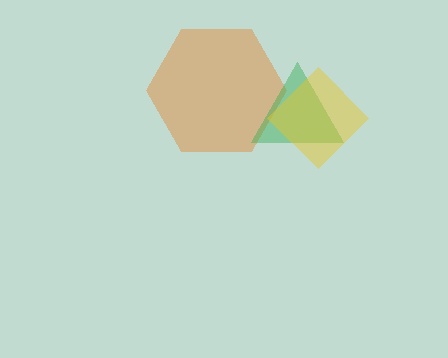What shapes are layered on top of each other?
The layered shapes are: an orange hexagon, a green triangle, a yellow diamond.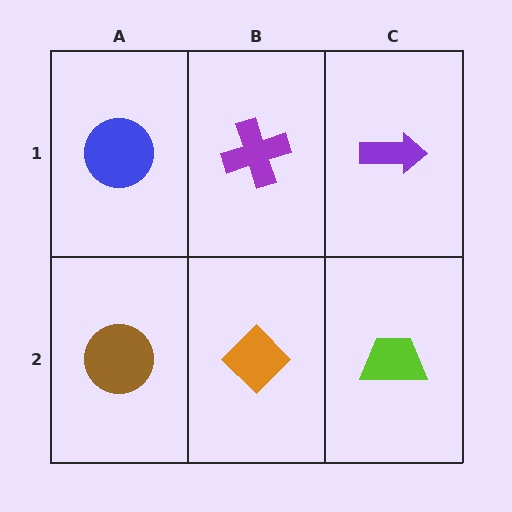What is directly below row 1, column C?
A lime trapezoid.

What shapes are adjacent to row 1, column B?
An orange diamond (row 2, column B), a blue circle (row 1, column A), a purple arrow (row 1, column C).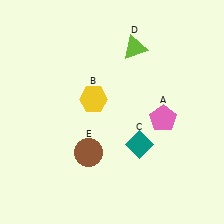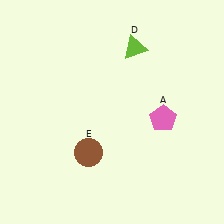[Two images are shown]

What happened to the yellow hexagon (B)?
The yellow hexagon (B) was removed in Image 2. It was in the top-left area of Image 1.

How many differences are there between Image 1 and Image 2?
There are 2 differences between the two images.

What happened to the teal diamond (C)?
The teal diamond (C) was removed in Image 2. It was in the bottom-right area of Image 1.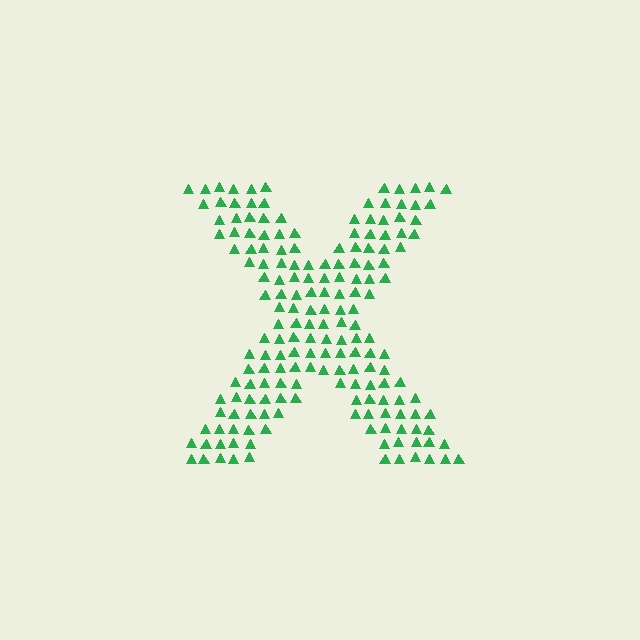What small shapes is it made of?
It is made of small triangles.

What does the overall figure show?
The overall figure shows the letter X.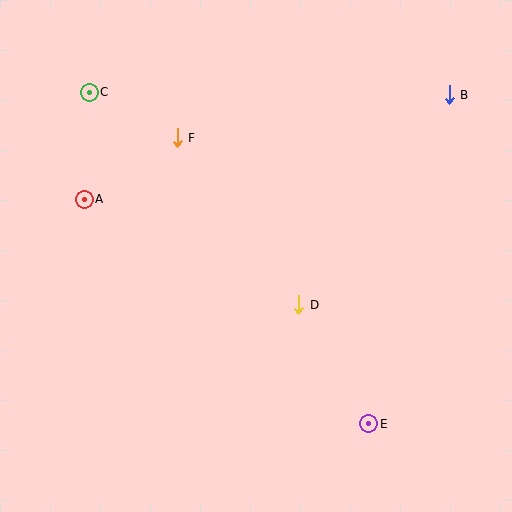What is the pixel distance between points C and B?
The distance between C and B is 360 pixels.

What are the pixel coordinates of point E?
Point E is at (369, 424).